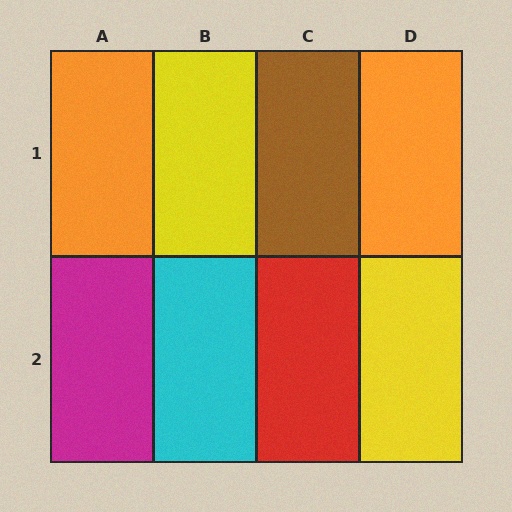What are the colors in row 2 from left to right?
Magenta, cyan, red, yellow.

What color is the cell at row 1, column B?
Yellow.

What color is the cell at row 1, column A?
Orange.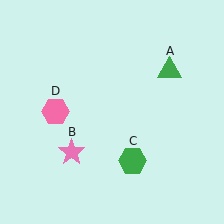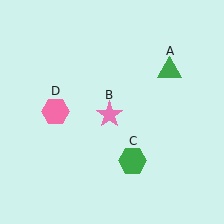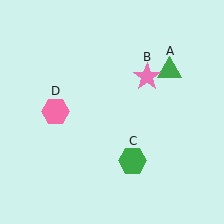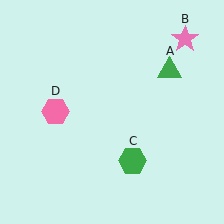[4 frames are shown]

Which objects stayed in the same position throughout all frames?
Green triangle (object A) and green hexagon (object C) and pink hexagon (object D) remained stationary.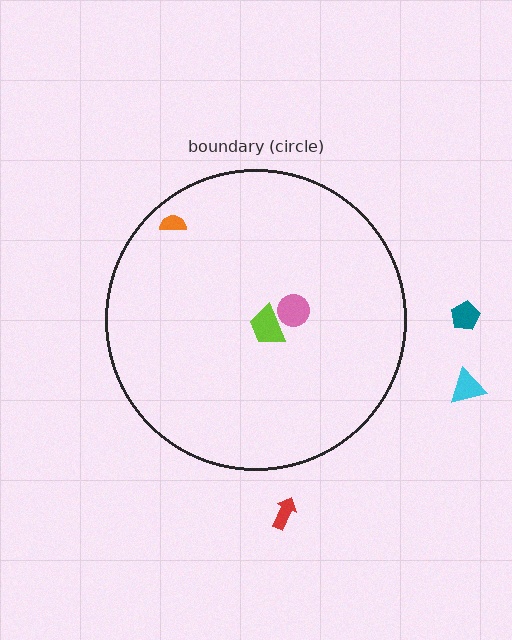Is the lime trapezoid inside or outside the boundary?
Inside.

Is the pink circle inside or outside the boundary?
Inside.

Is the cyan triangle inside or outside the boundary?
Outside.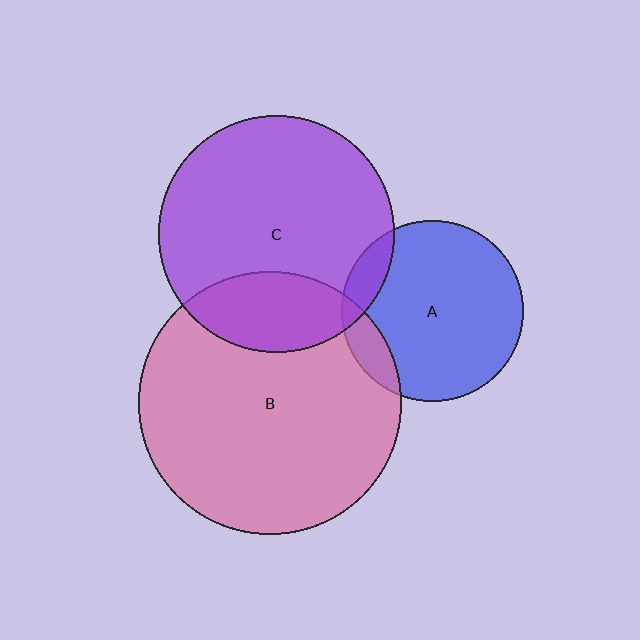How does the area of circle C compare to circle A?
Approximately 1.7 times.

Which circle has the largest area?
Circle B (pink).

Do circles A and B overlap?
Yes.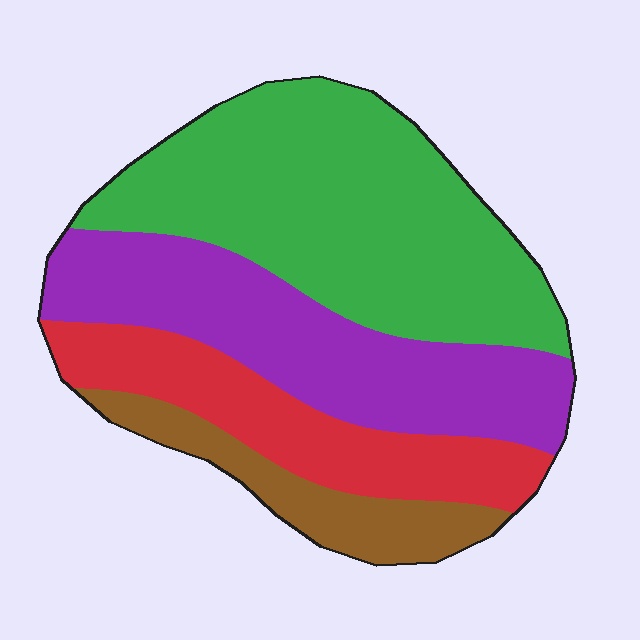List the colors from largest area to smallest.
From largest to smallest: green, purple, red, brown.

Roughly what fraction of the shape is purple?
Purple covers about 30% of the shape.